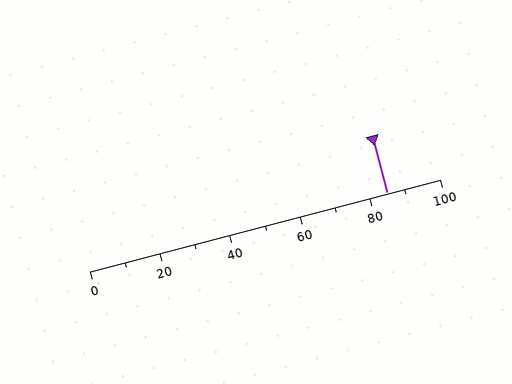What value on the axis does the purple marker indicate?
The marker indicates approximately 85.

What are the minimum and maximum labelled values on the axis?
The axis runs from 0 to 100.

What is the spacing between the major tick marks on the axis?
The major ticks are spaced 20 apart.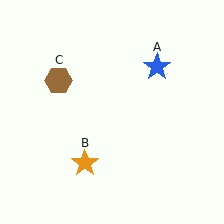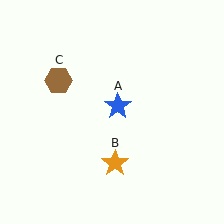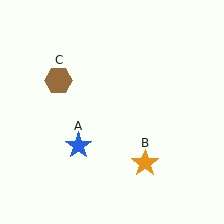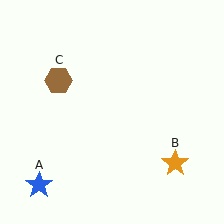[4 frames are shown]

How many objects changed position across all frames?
2 objects changed position: blue star (object A), orange star (object B).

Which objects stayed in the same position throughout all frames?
Brown hexagon (object C) remained stationary.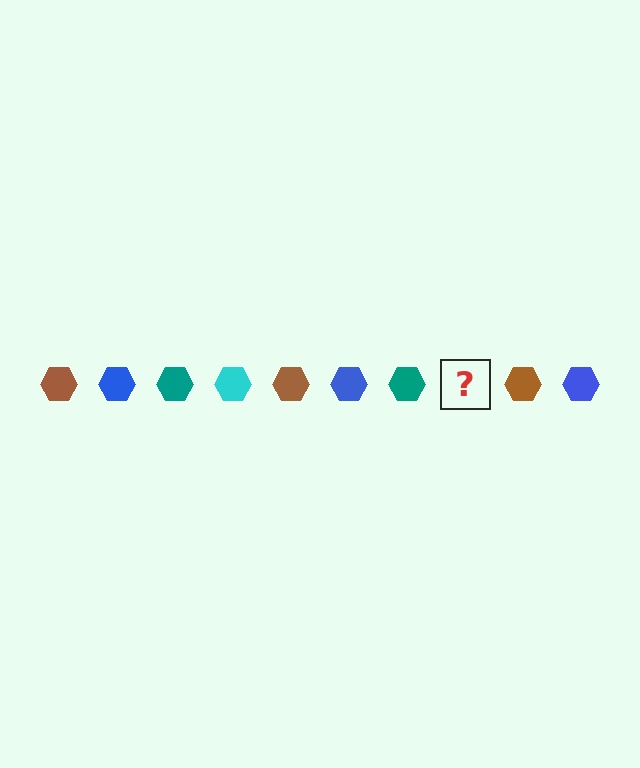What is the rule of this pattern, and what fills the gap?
The rule is that the pattern cycles through brown, blue, teal, cyan hexagons. The gap should be filled with a cyan hexagon.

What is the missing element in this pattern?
The missing element is a cyan hexagon.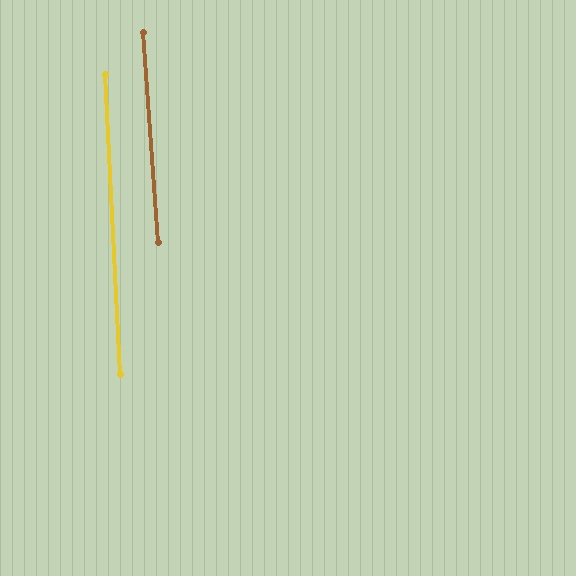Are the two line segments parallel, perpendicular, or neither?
Parallel — their directions differ by only 1.1°.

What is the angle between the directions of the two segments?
Approximately 1 degree.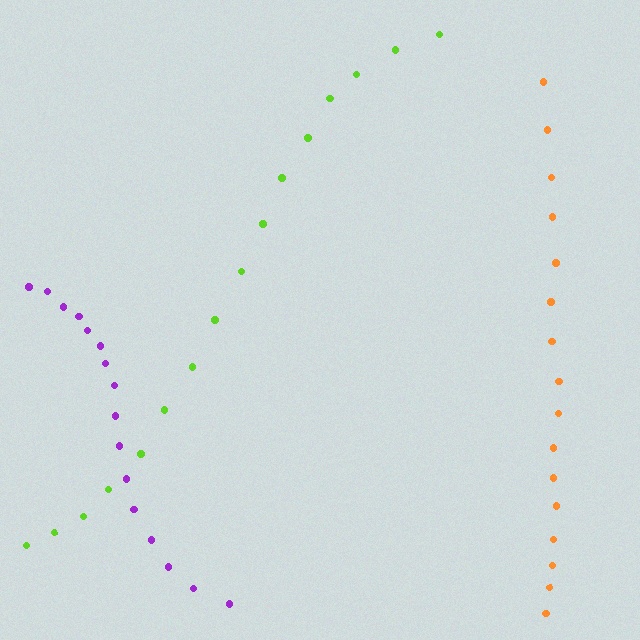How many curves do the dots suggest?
There are 3 distinct paths.